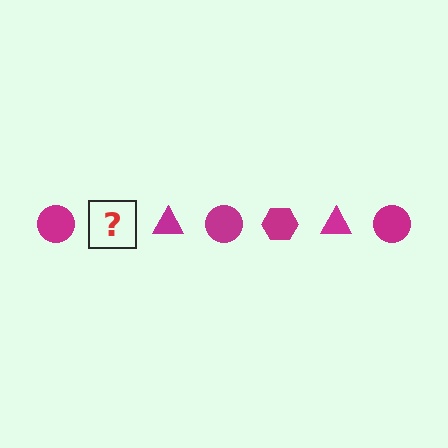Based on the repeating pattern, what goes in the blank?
The blank should be a magenta hexagon.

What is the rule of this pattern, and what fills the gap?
The rule is that the pattern cycles through circle, hexagon, triangle shapes in magenta. The gap should be filled with a magenta hexagon.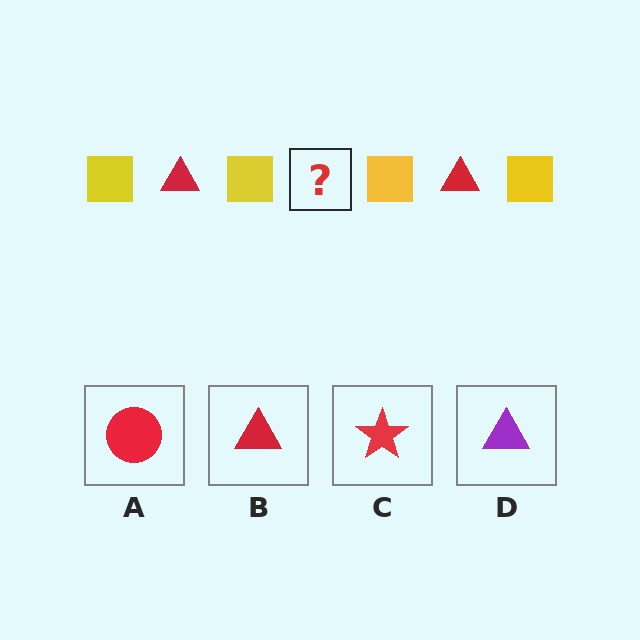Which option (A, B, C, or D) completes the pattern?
B.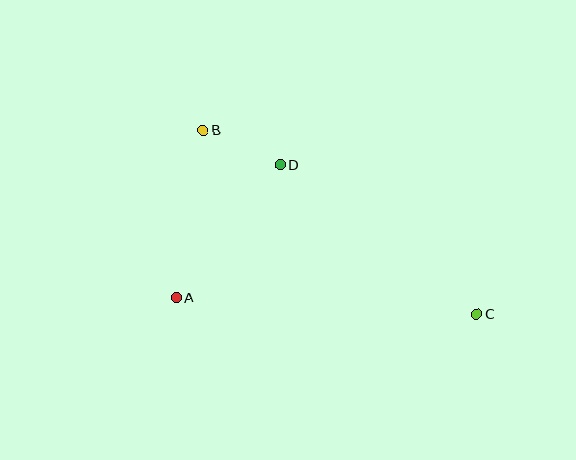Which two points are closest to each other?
Points B and D are closest to each other.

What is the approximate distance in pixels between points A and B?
The distance between A and B is approximately 170 pixels.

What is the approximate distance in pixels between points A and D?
The distance between A and D is approximately 169 pixels.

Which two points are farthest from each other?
Points B and C are farthest from each other.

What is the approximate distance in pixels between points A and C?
The distance between A and C is approximately 301 pixels.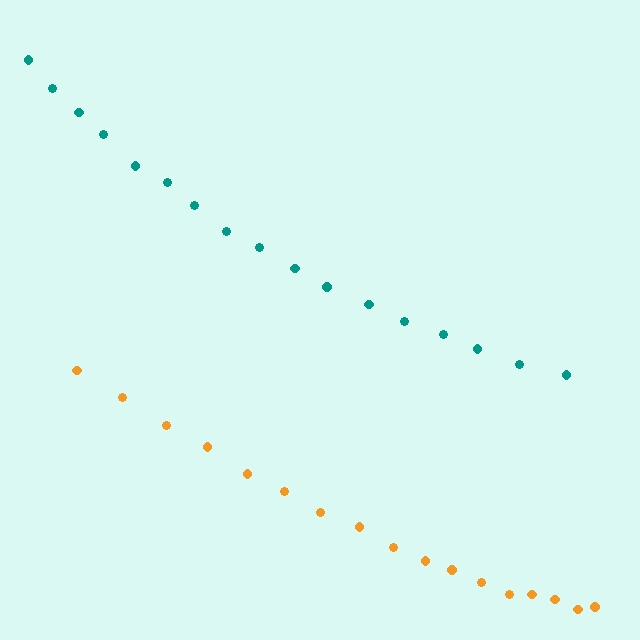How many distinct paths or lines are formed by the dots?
There are 2 distinct paths.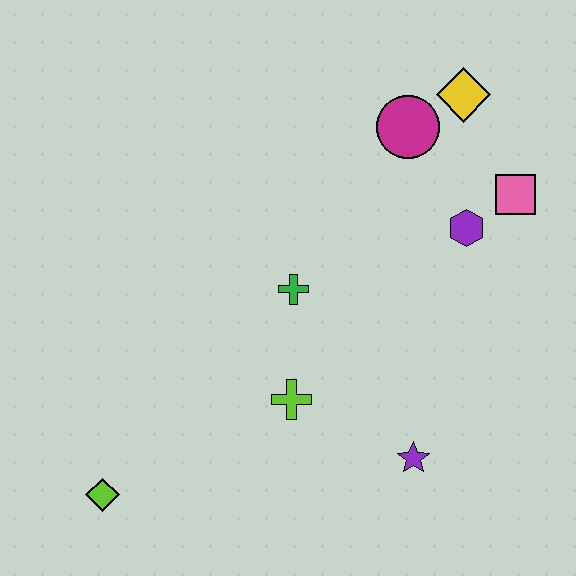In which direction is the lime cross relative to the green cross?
The lime cross is below the green cross.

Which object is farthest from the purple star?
The yellow diamond is farthest from the purple star.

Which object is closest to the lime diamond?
The lime cross is closest to the lime diamond.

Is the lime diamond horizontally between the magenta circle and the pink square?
No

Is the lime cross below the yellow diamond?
Yes